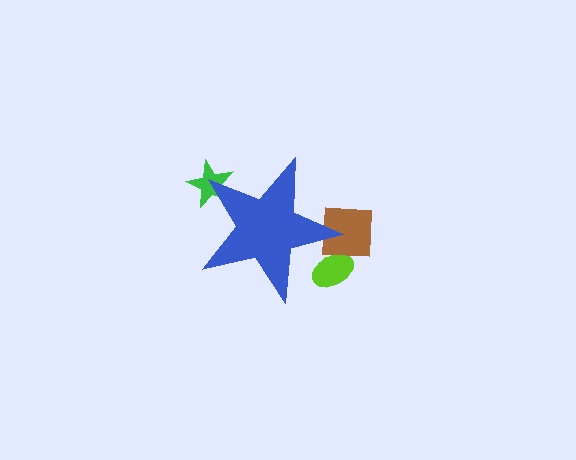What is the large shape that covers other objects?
A blue star.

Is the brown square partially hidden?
Yes, the brown square is partially hidden behind the blue star.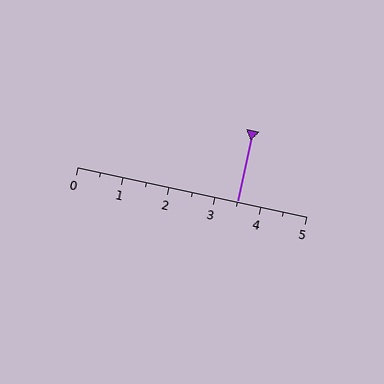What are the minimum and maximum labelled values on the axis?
The axis runs from 0 to 5.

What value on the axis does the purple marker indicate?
The marker indicates approximately 3.5.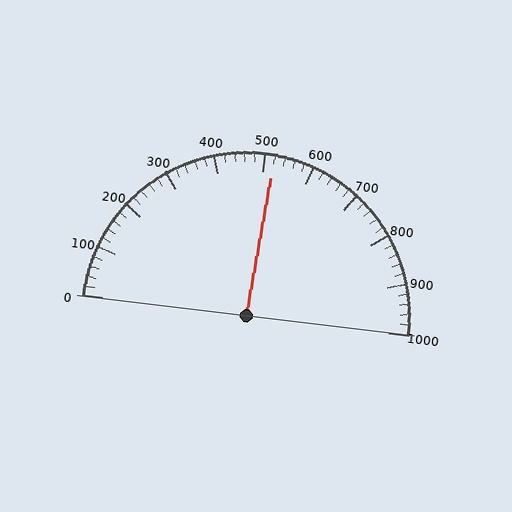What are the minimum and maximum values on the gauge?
The gauge ranges from 0 to 1000.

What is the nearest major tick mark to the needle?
The nearest major tick mark is 500.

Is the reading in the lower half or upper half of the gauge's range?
The reading is in the upper half of the range (0 to 1000).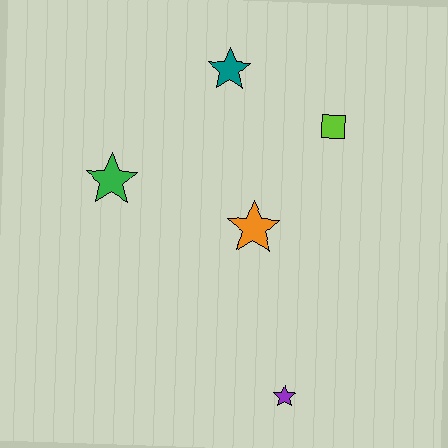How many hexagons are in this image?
There are no hexagons.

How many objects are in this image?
There are 5 objects.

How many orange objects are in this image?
There is 1 orange object.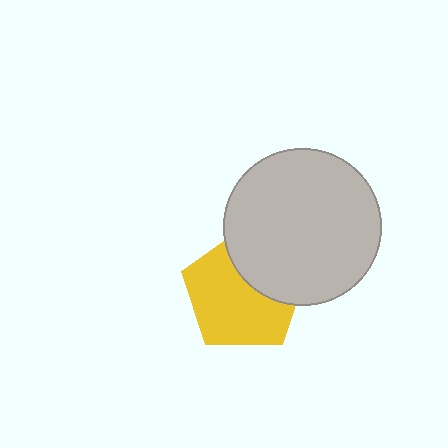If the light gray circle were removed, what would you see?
You would see the complete yellow pentagon.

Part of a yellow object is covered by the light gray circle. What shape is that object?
It is a pentagon.